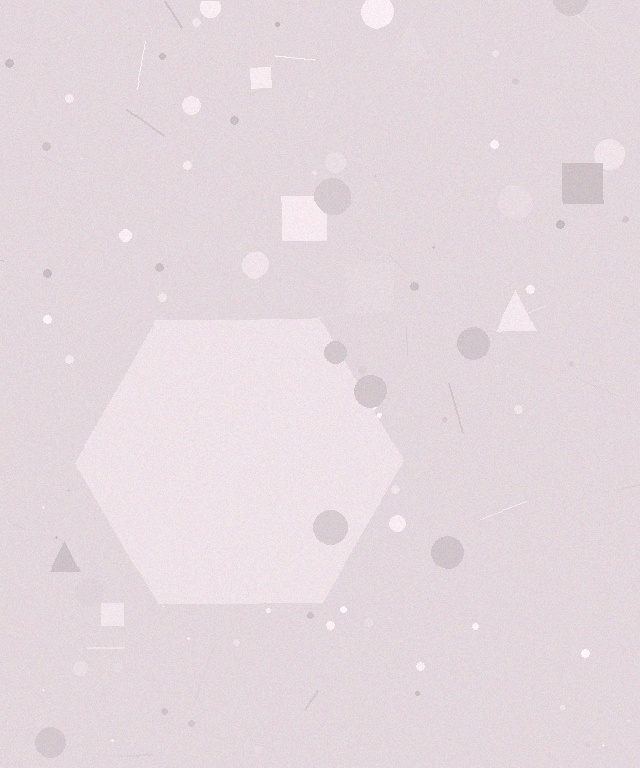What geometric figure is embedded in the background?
A hexagon is embedded in the background.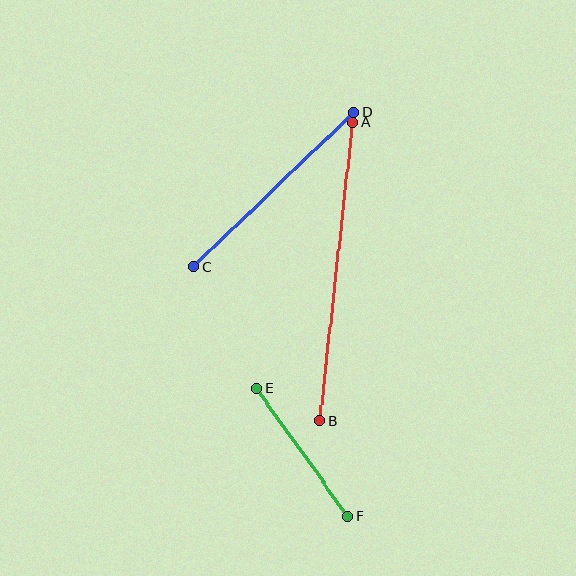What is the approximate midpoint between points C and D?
The midpoint is at approximately (274, 189) pixels.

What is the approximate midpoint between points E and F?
The midpoint is at approximately (302, 452) pixels.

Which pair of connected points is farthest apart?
Points A and B are farthest apart.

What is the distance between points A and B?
The distance is approximately 300 pixels.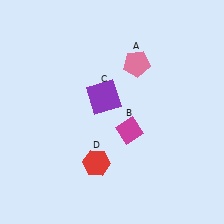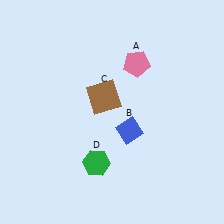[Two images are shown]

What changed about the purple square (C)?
In Image 1, C is purple. In Image 2, it changed to brown.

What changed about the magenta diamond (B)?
In Image 1, B is magenta. In Image 2, it changed to blue.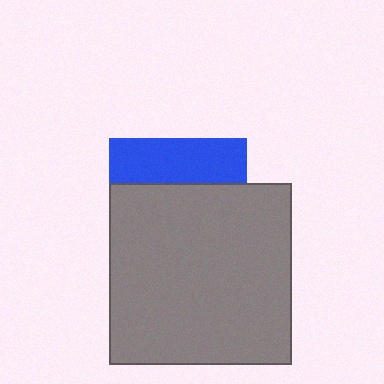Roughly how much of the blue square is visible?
A small part of it is visible (roughly 33%).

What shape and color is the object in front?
The object in front is a gray square.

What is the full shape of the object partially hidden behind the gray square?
The partially hidden object is a blue square.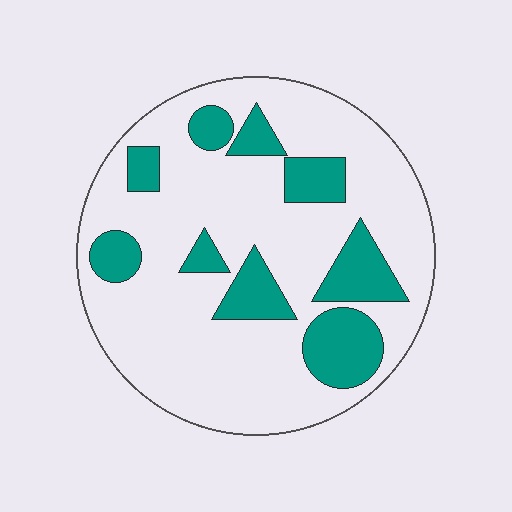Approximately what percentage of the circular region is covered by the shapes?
Approximately 25%.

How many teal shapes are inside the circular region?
9.